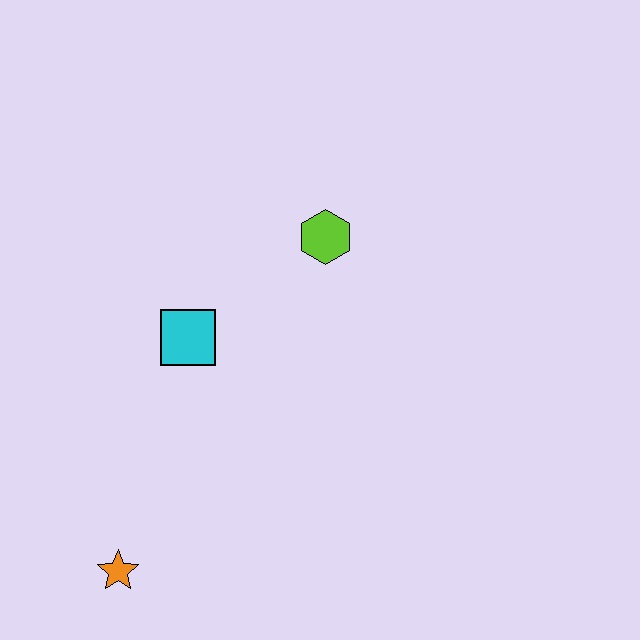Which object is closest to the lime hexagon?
The cyan square is closest to the lime hexagon.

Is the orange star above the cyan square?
No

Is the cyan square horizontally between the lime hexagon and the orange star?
Yes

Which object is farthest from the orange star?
The lime hexagon is farthest from the orange star.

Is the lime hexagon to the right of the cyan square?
Yes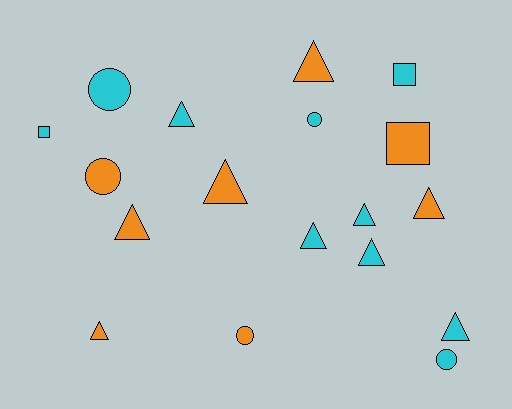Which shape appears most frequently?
Triangle, with 10 objects.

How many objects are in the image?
There are 18 objects.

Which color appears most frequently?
Cyan, with 10 objects.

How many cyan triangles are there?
There are 5 cyan triangles.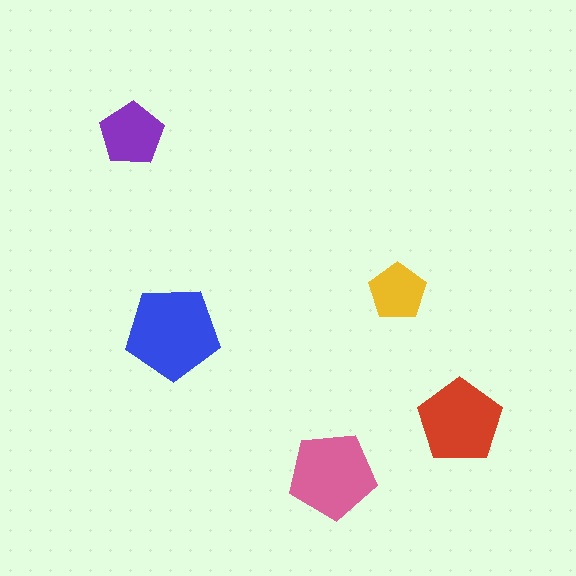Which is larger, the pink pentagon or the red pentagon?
The pink one.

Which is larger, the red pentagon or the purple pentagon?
The red one.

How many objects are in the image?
There are 5 objects in the image.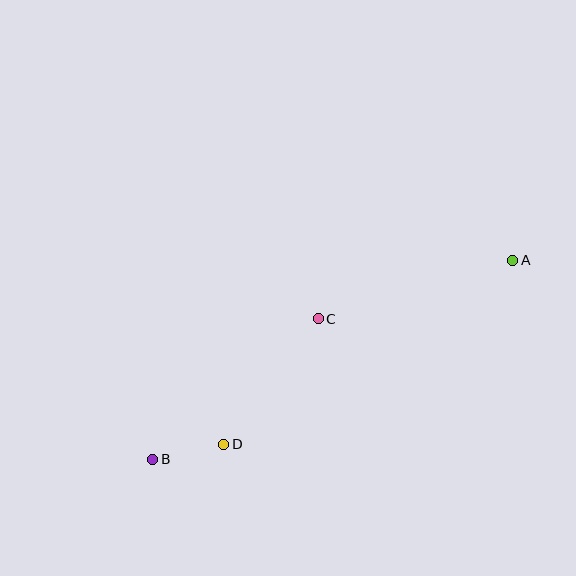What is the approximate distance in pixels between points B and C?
The distance between B and C is approximately 217 pixels.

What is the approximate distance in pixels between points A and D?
The distance between A and D is approximately 343 pixels.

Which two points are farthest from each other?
Points A and B are farthest from each other.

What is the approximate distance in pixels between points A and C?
The distance between A and C is approximately 203 pixels.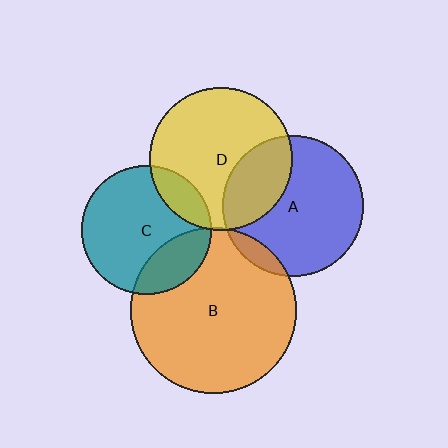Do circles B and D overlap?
Yes.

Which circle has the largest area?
Circle B (orange).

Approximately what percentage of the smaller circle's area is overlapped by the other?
Approximately 5%.